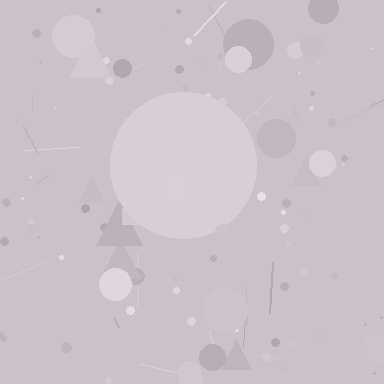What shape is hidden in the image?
A circle is hidden in the image.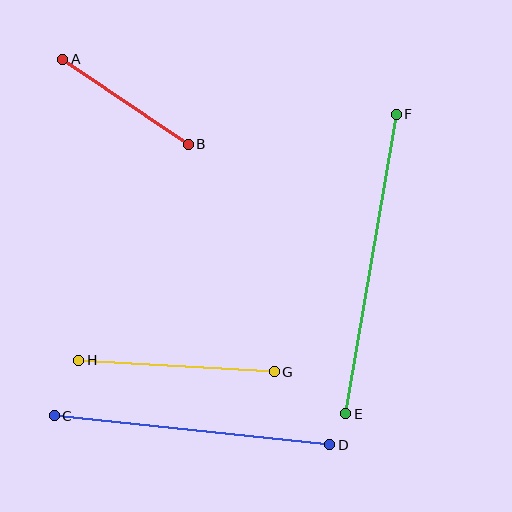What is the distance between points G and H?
The distance is approximately 196 pixels.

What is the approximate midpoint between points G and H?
The midpoint is at approximately (176, 366) pixels.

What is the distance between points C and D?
The distance is approximately 277 pixels.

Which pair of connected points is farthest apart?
Points E and F are farthest apart.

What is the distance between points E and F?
The distance is approximately 304 pixels.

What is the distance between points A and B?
The distance is approximately 151 pixels.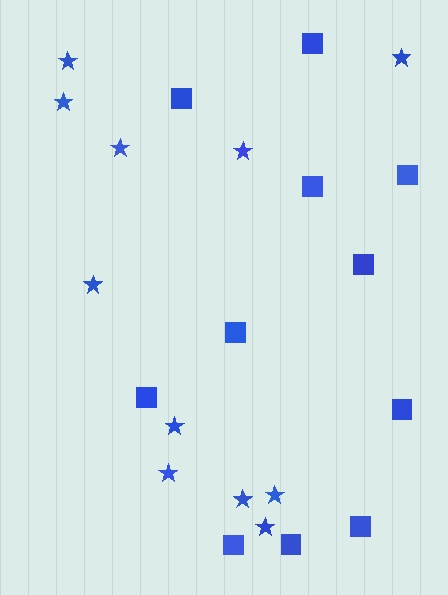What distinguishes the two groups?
There are 2 groups: one group of squares (11) and one group of stars (11).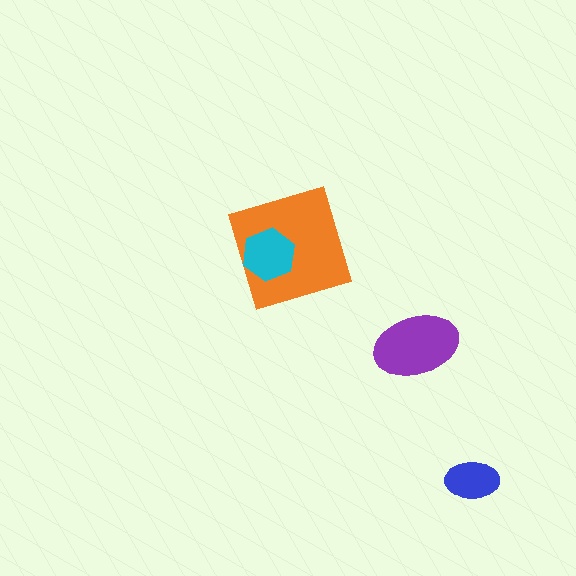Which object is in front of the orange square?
The cyan hexagon is in front of the orange square.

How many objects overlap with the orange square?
1 object overlaps with the orange square.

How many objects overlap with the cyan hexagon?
1 object overlaps with the cyan hexagon.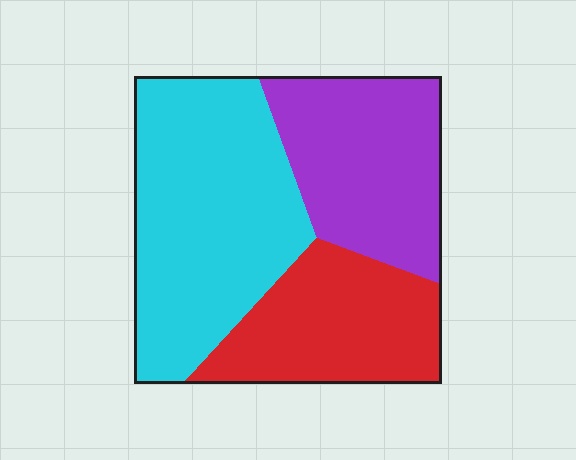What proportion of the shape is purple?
Purple covers roughly 30% of the shape.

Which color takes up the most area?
Cyan, at roughly 45%.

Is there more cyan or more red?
Cyan.